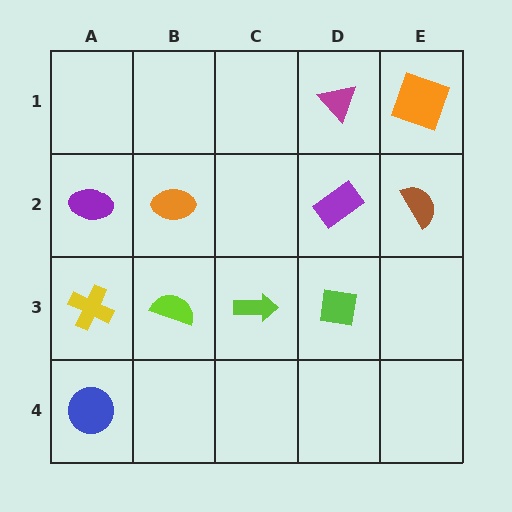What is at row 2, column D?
A purple rectangle.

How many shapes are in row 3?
4 shapes.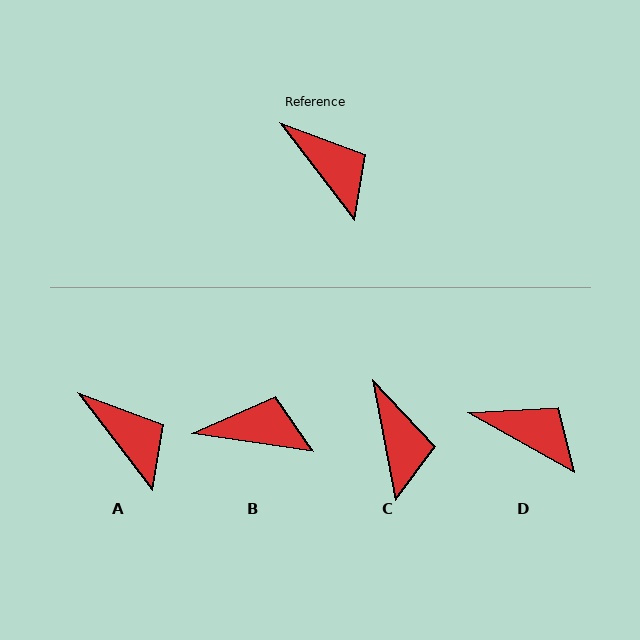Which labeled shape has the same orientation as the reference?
A.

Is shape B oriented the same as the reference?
No, it is off by about 44 degrees.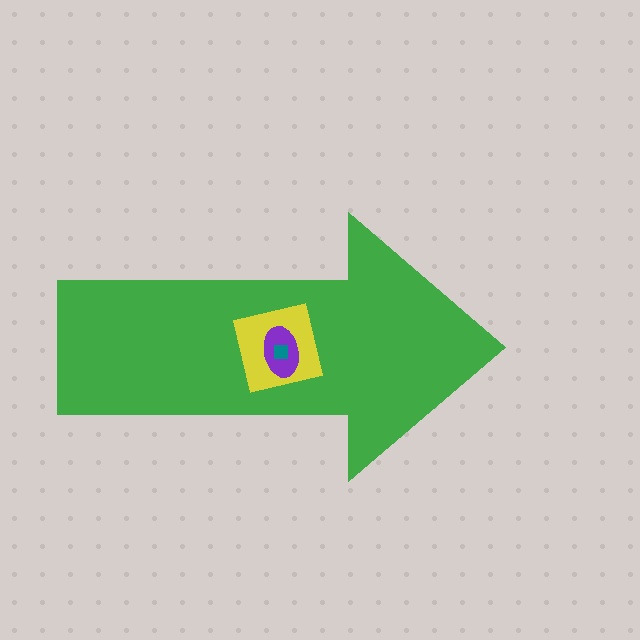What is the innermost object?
The teal square.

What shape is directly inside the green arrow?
The yellow square.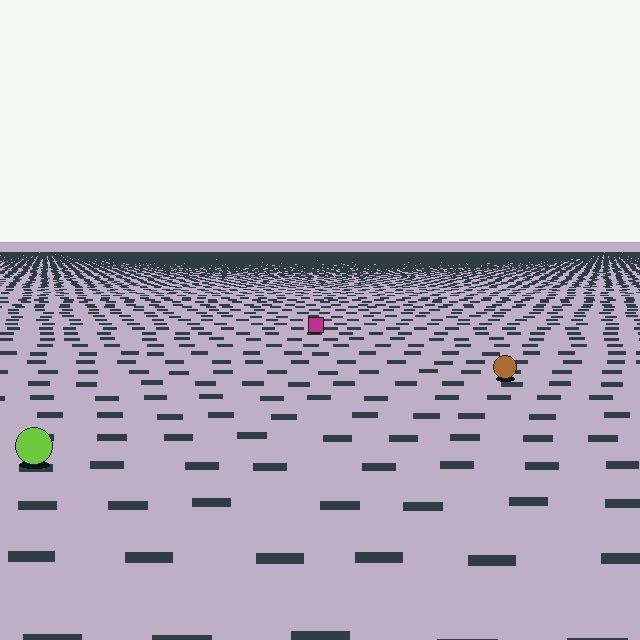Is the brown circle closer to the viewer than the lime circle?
No. The lime circle is closer — you can tell from the texture gradient: the ground texture is coarser near it.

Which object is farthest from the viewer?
The magenta square is farthest from the viewer. It appears smaller and the ground texture around it is denser.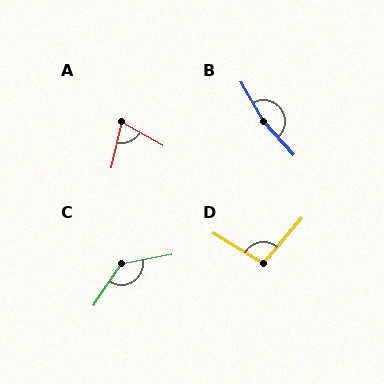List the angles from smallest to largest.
A (74°), D (100°), C (134°), B (167°).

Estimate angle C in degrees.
Approximately 134 degrees.